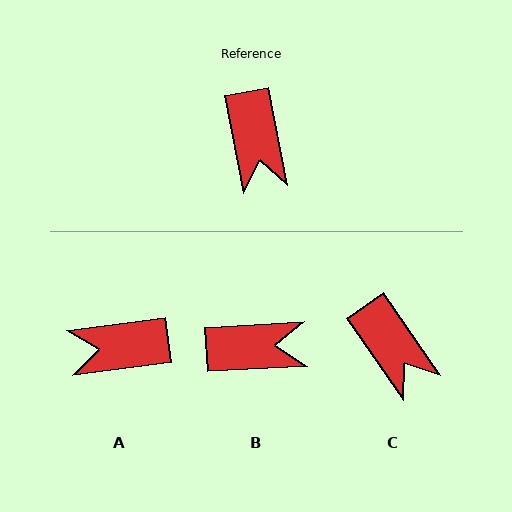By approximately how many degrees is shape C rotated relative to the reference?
Approximately 24 degrees counter-clockwise.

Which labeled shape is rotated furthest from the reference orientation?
A, about 93 degrees away.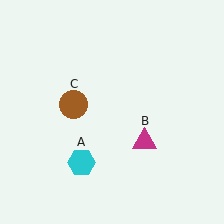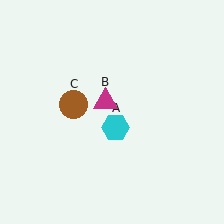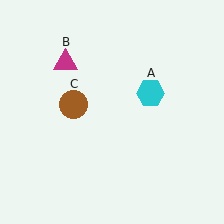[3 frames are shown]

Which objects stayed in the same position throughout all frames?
Brown circle (object C) remained stationary.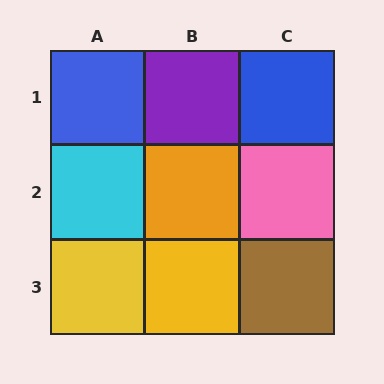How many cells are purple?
1 cell is purple.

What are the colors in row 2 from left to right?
Cyan, orange, pink.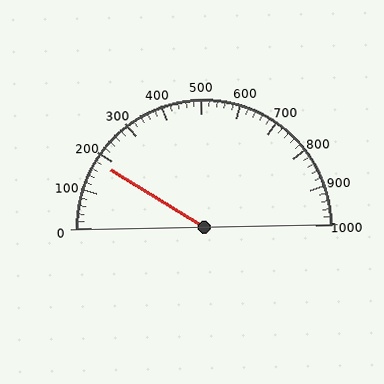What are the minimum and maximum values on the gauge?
The gauge ranges from 0 to 1000.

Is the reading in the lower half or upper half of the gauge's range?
The reading is in the lower half of the range (0 to 1000).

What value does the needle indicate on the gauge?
The needle indicates approximately 180.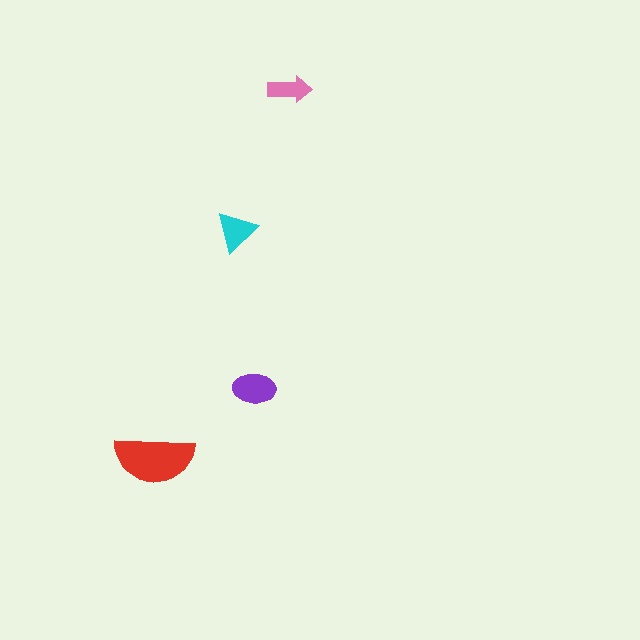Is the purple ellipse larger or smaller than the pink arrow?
Larger.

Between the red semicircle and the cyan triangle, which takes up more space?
The red semicircle.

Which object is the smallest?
The pink arrow.